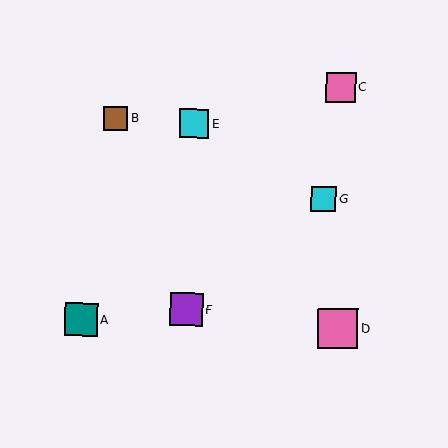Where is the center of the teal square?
The center of the teal square is at (81, 320).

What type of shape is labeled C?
Shape C is a pink square.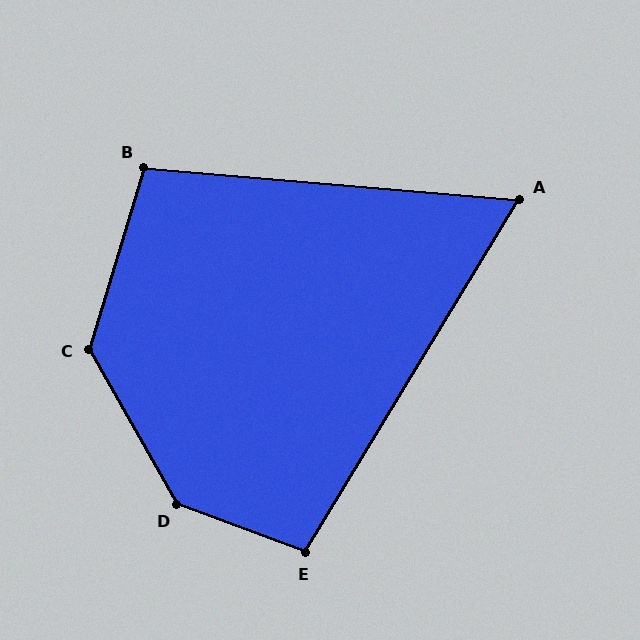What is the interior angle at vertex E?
Approximately 101 degrees (obtuse).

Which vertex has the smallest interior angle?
A, at approximately 64 degrees.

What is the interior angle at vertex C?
Approximately 133 degrees (obtuse).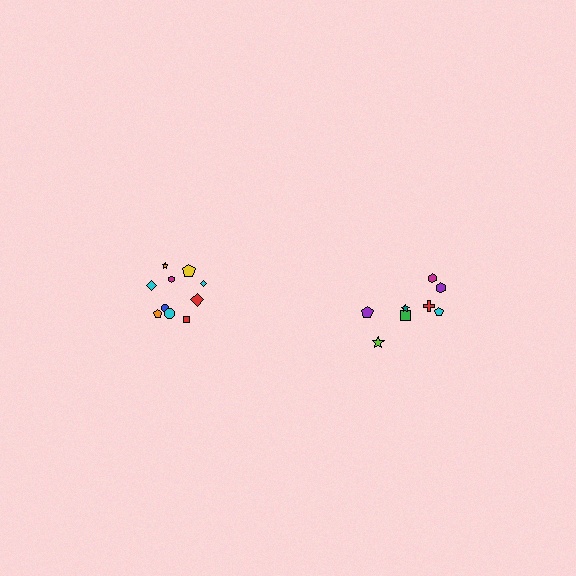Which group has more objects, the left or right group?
The left group.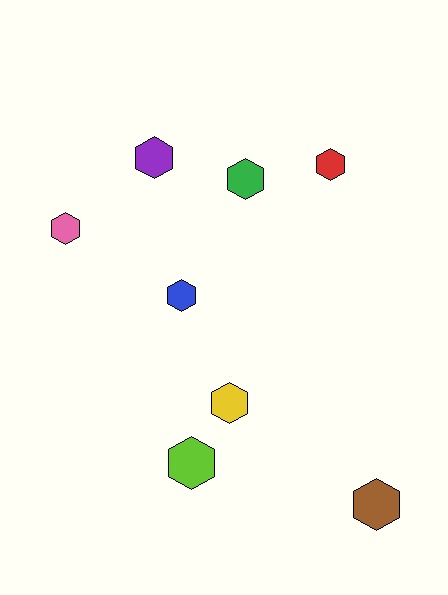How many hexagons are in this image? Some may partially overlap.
There are 8 hexagons.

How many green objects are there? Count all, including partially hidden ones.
There is 1 green object.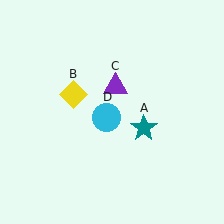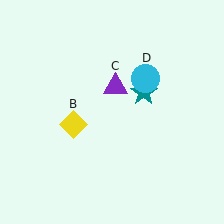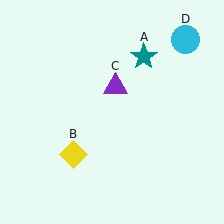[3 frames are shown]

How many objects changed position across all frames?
3 objects changed position: teal star (object A), yellow diamond (object B), cyan circle (object D).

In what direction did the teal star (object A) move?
The teal star (object A) moved up.